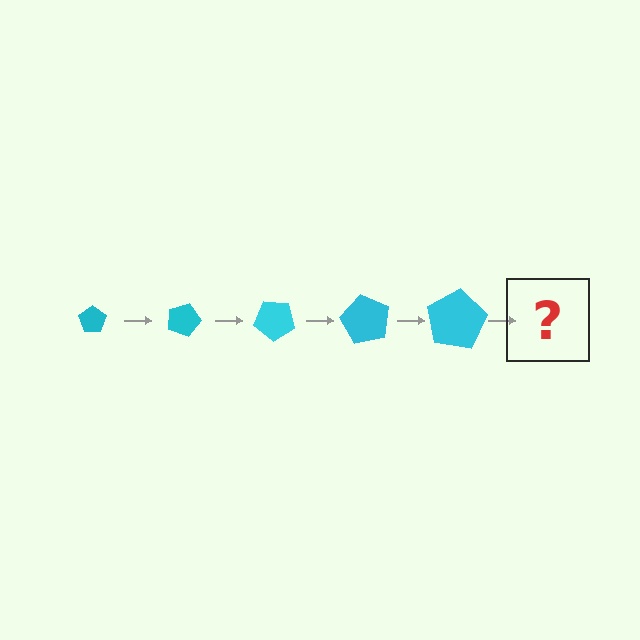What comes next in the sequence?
The next element should be a pentagon, larger than the previous one and rotated 100 degrees from the start.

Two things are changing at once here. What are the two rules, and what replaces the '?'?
The two rules are that the pentagon grows larger each step and it rotates 20 degrees each step. The '?' should be a pentagon, larger than the previous one and rotated 100 degrees from the start.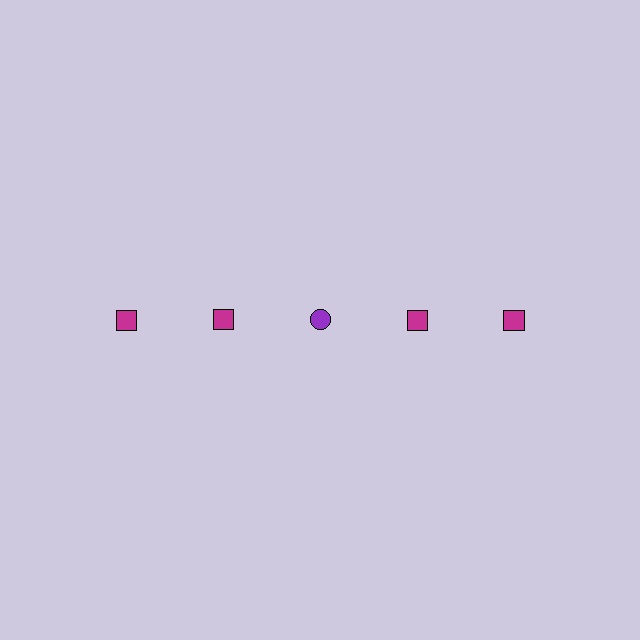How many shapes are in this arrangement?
There are 5 shapes arranged in a grid pattern.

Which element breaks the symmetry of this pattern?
The purple circle in the top row, center column breaks the symmetry. All other shapes are magenta squares.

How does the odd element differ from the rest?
It differs in both color (purple instead of magenta) and shape (circle instead of square).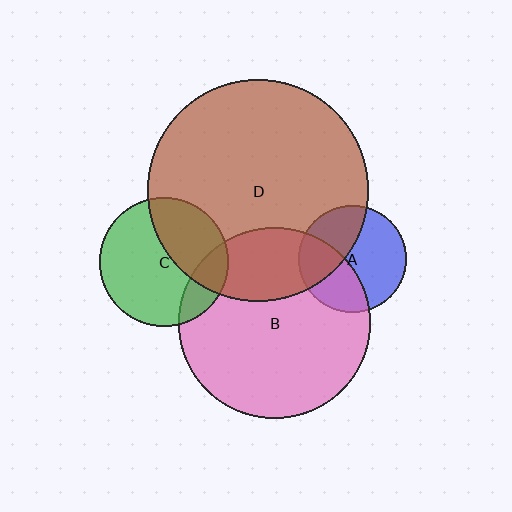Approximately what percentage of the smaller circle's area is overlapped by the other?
Approximately 40%.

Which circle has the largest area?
Circle D (brown).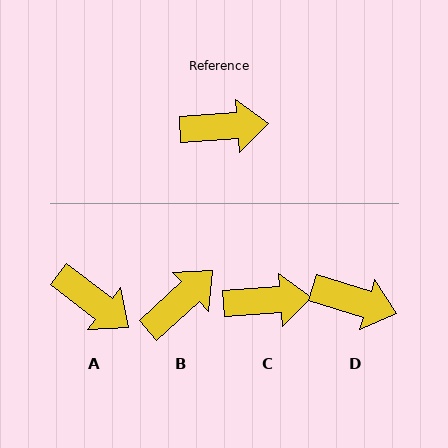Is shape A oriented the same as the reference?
No, it is off by about 42 degrees.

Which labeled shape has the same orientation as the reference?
C.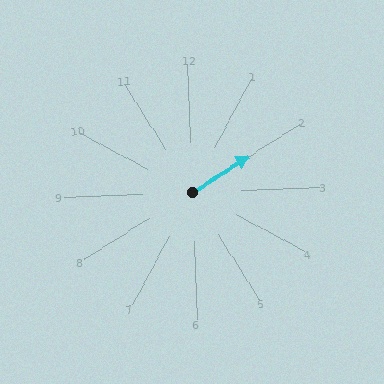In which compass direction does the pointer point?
Northeast.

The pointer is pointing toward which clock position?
Roughly 2 o'clock.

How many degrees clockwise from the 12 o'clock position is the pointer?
Approximately 60 degrees.